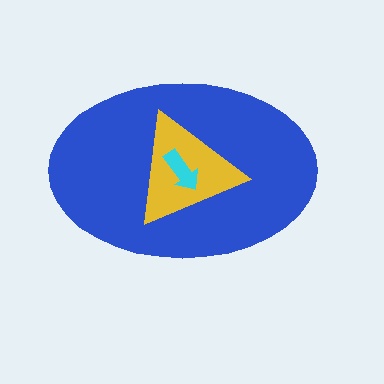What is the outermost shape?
The blue ellipse.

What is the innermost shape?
The cyan arrow.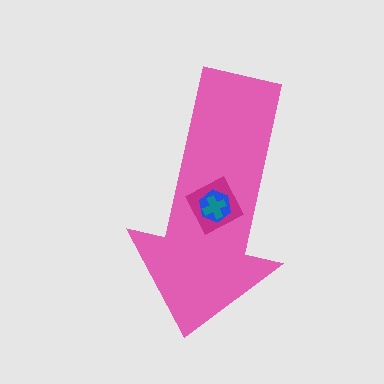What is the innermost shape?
The teal cross.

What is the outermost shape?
The pink arrow.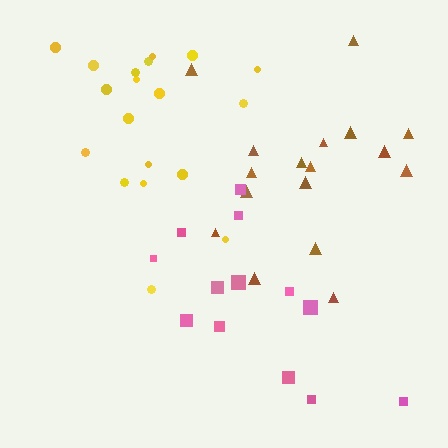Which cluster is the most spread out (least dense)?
Pink.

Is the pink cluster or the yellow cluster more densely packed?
Yellow.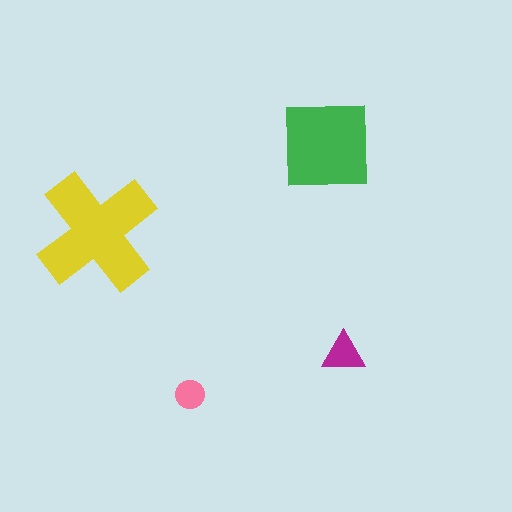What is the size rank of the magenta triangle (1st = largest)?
3rd.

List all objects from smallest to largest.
The pink circle, the magenta triangle, the green square, the yellow cross.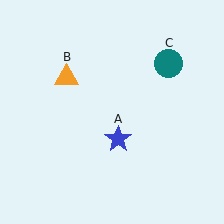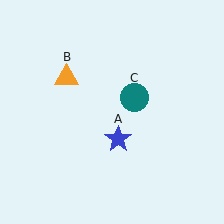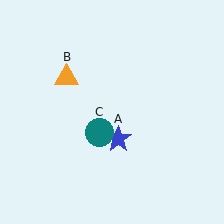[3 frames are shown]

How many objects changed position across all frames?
1 object changed position: teal circle (object C).